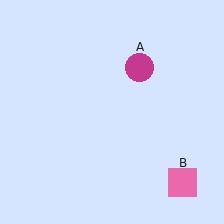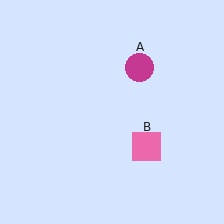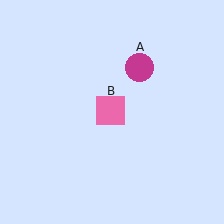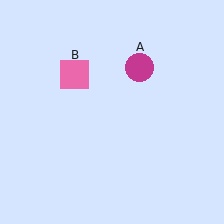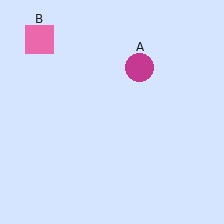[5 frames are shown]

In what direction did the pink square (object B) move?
The pink square (object B) moved up and to the left.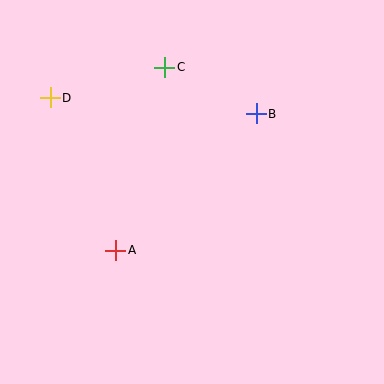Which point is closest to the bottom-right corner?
Point B is closest to the bottom-right corner.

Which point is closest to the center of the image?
Point A at (116, 250) is closest to the center.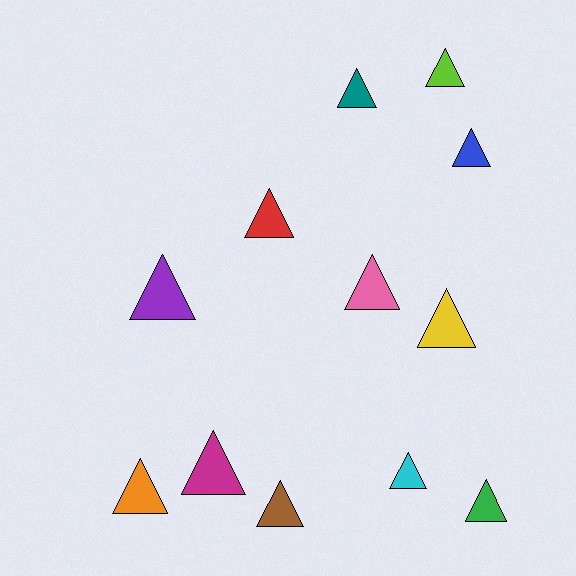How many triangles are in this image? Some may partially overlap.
There are 12 triangles.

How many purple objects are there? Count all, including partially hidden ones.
There is 1 purple object.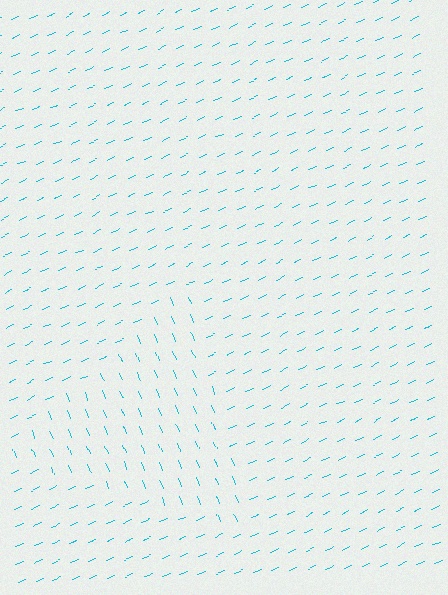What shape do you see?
I see a triangle.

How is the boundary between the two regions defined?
The boundary is defined purely by a change in line orientation (approximately 89 degrees difference). All lines are the same color and thickness.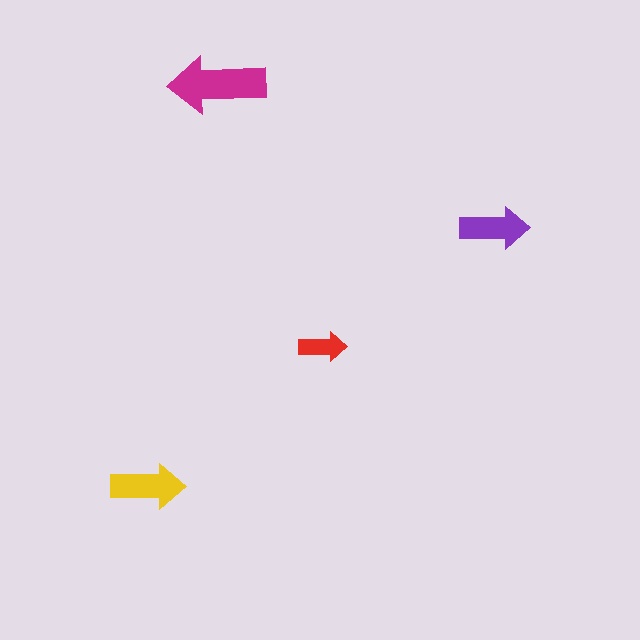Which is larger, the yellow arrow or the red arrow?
The yellow one.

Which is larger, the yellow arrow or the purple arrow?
The yellow one.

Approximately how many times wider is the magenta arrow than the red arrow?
About 2 times wider.